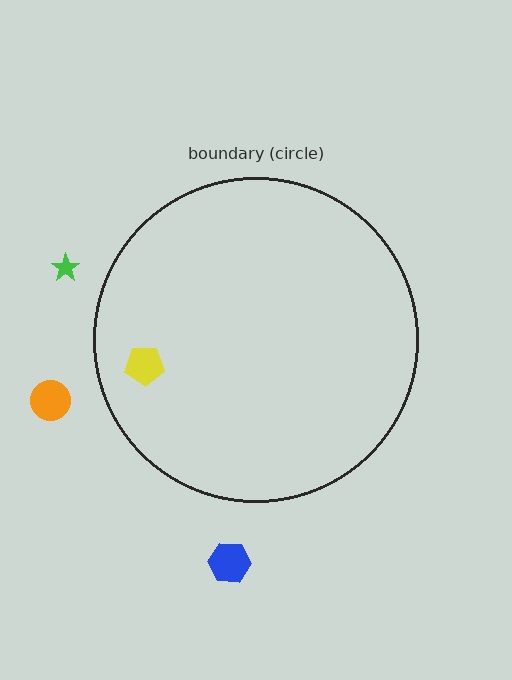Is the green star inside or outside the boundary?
Outside.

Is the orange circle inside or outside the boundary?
Outside.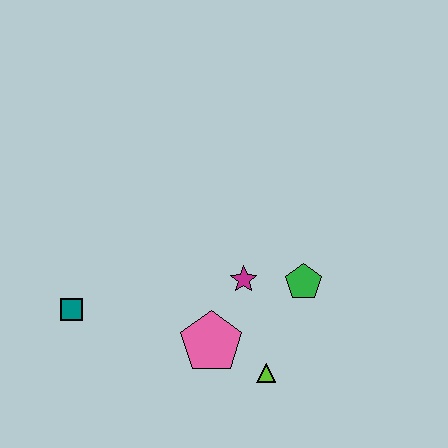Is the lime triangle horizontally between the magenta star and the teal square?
No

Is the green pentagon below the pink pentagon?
No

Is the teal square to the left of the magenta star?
Yes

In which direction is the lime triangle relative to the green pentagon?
The lime triangle is below the green pentagon.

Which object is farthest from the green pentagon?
The teal square is farthest from the green pentagon.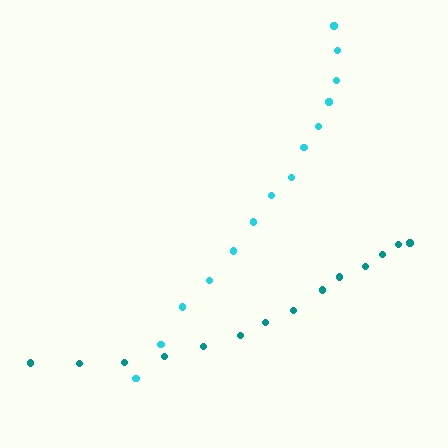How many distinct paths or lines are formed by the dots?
There are 2 distinct paths.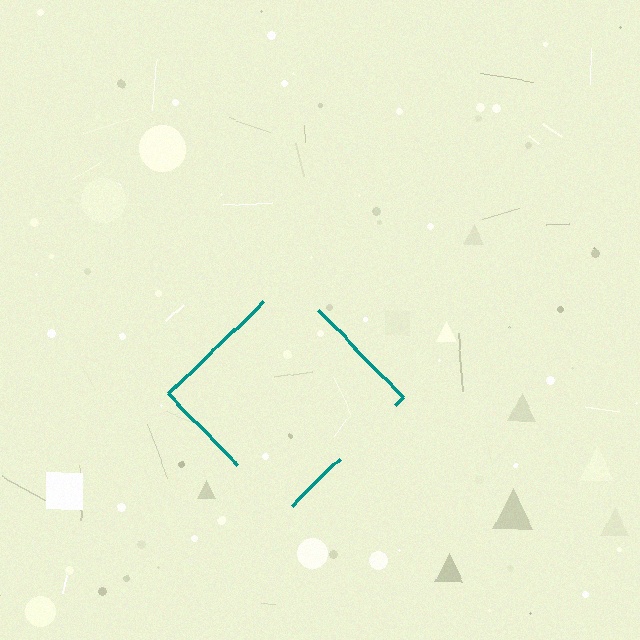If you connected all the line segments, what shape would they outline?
They would outline a diamond.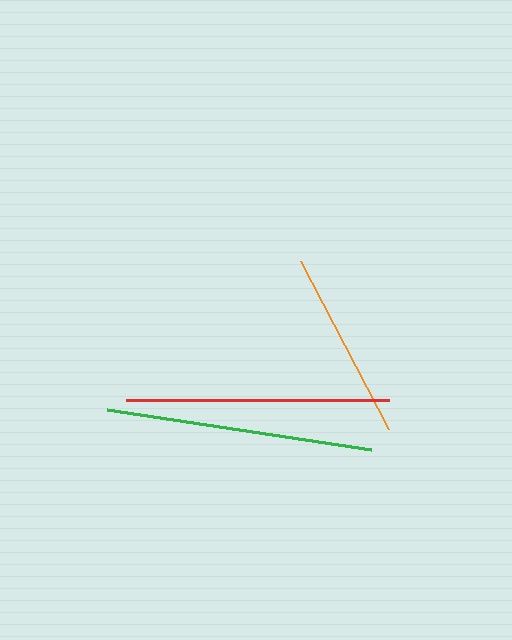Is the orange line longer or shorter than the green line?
The green line is longer than the orange line.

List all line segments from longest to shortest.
From longest to shortest: green, red, orange.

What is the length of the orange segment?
The orange segment is approximately 189 pixels long.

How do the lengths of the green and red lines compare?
The green and red lines are approximately the same length.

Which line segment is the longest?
The green line is the longest at approximately 267 pixels.